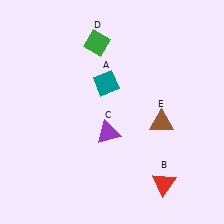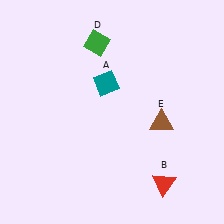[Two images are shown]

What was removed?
The purple triangle (C) was removed in Image 2.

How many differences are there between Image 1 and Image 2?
There is 1 difference between the two images.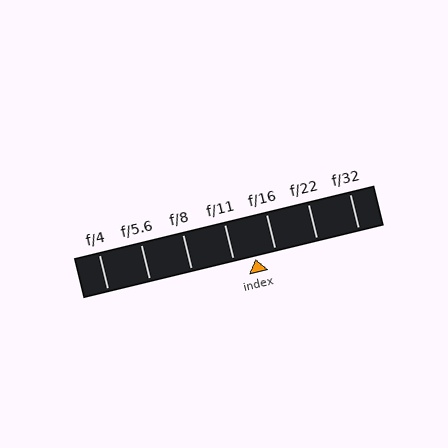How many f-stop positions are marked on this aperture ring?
There are 7 f-stop positions marked.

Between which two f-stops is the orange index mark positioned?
The index mark is between f/11 and f/16.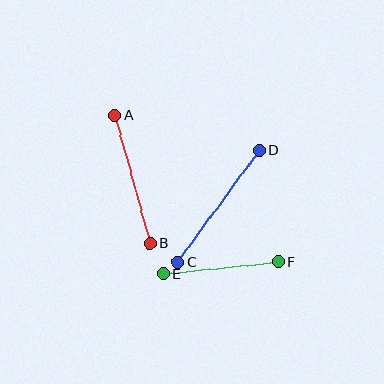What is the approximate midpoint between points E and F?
The midpoint is at approximately (221, 268) pixels.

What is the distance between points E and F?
The distance is approximately 116 pixels.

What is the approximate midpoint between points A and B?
The midpoint is at approximately (132, 179) pixels.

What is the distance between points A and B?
The distance is approximately 133 pixels.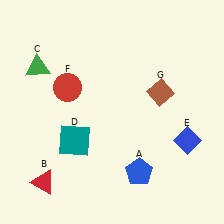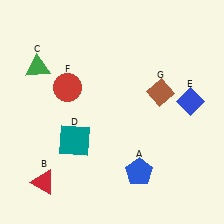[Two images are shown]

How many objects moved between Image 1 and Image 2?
1 object moved between the two images.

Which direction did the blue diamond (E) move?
The blue diamond (E) moved up.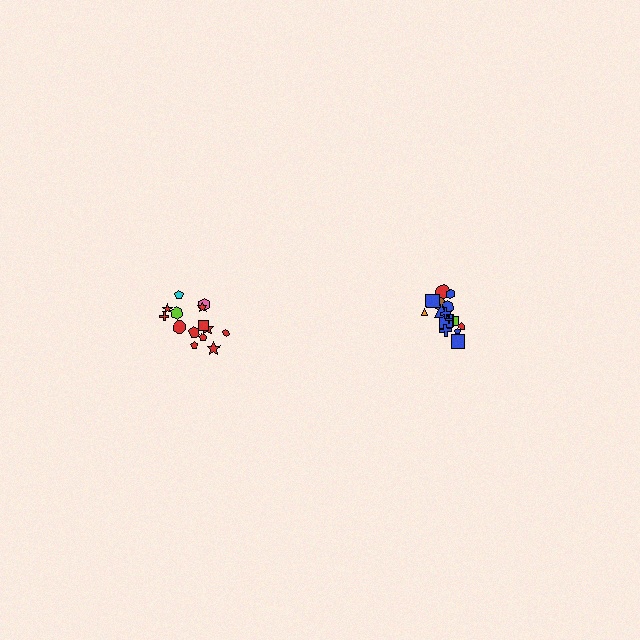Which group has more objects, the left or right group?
The right group.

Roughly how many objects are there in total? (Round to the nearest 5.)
Roughly 35 objects in total.